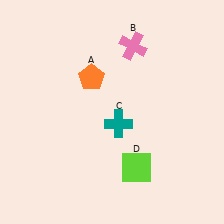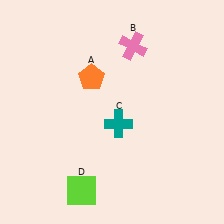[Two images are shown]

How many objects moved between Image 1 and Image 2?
1 object moved between the two images.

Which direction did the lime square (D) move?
The lime square (D) moved left.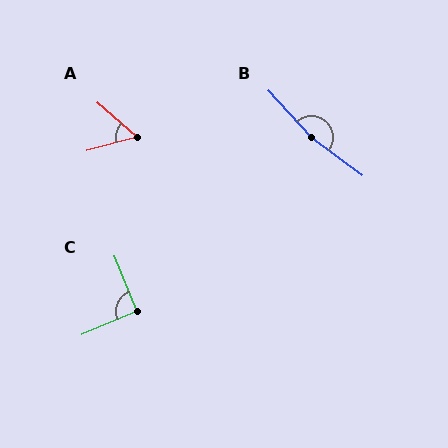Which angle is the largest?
B, at approximately 169 degrees.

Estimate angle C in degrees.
Approximately 91 degrees.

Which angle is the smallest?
A, at approximately 56 degrees.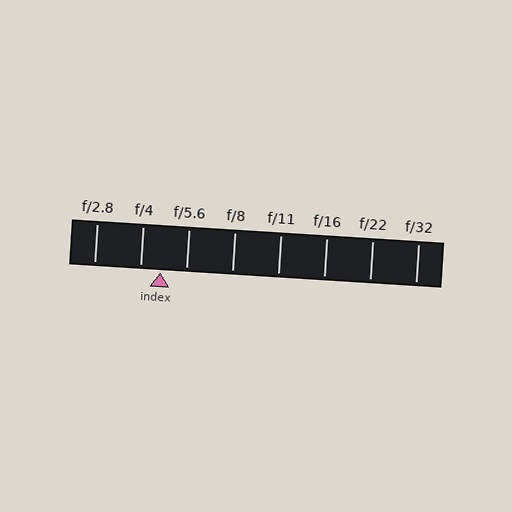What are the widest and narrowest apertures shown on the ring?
The widest aperture shown is f/2.8 and the narrowest is f/32.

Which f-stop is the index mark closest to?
The index mark is closest to f/4.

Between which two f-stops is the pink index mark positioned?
The index mark is between f/4 and f/5.6.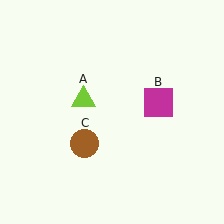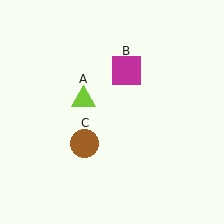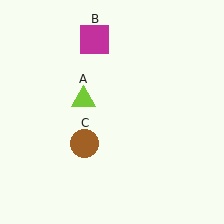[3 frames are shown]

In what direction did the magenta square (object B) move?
The magenta square (object B) moved up and to the left.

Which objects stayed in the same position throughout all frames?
Lime triangle (object A) and brown circle (object C) remained stationary.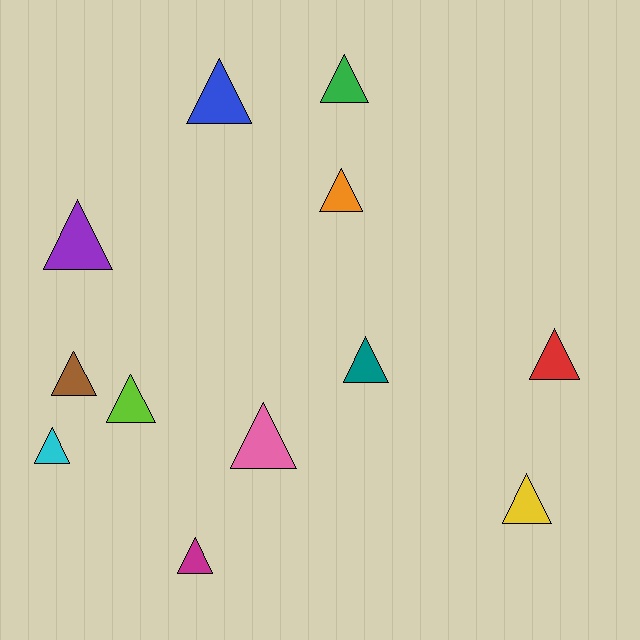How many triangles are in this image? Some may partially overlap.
There are 12 triangles.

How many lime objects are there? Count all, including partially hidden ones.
There is 1 lime object.